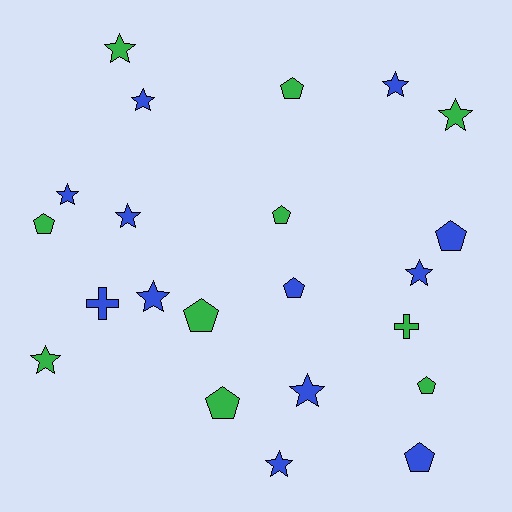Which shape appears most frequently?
Star, with 11 objects.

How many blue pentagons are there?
There are 3 blue pentagons.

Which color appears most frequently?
Blue, with 12 objects.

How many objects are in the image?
There are 22 objects.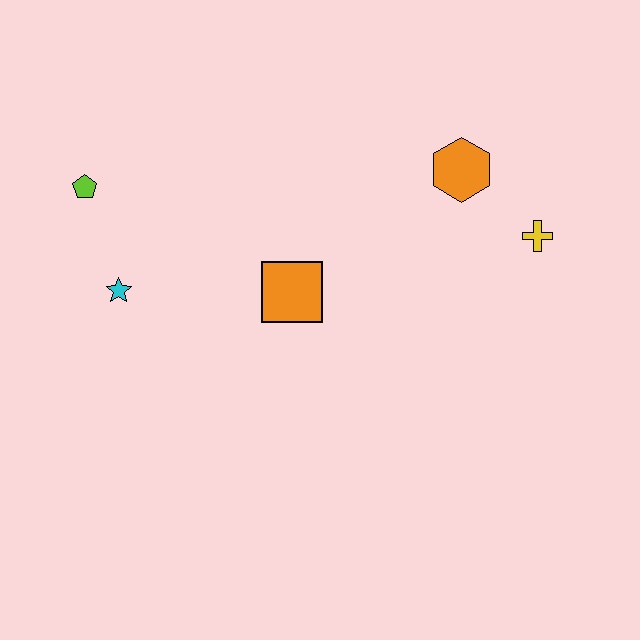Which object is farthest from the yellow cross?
The lime pentagon is farthest from the yellow cross.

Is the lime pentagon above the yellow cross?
Yes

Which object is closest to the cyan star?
The lime pentagon is closest to the cyan star.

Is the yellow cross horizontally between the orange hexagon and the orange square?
No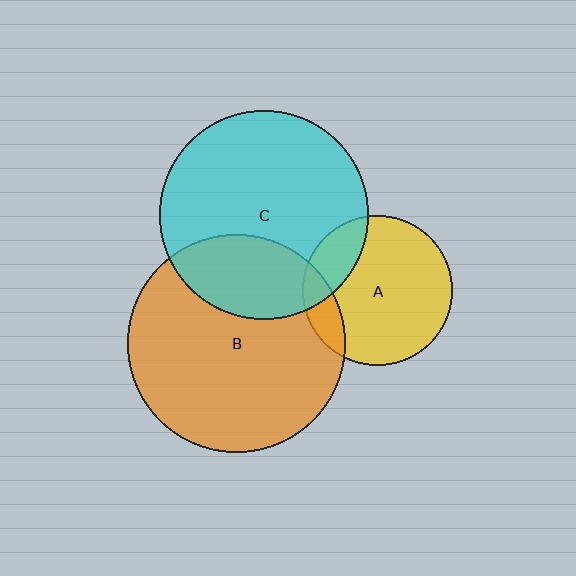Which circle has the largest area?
Circle B (orange).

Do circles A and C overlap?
Yes.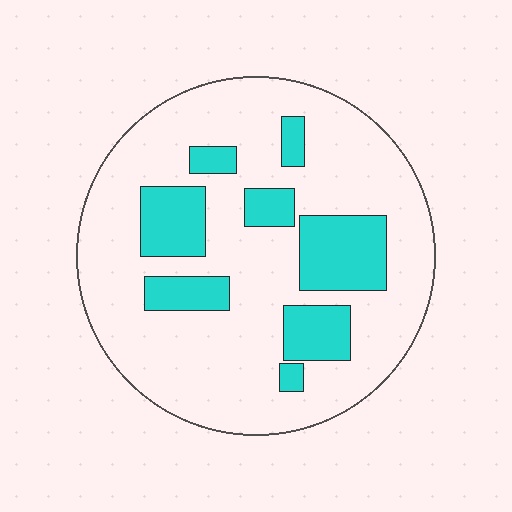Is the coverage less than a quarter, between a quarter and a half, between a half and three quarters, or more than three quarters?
Less than a quarter.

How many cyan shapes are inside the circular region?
8.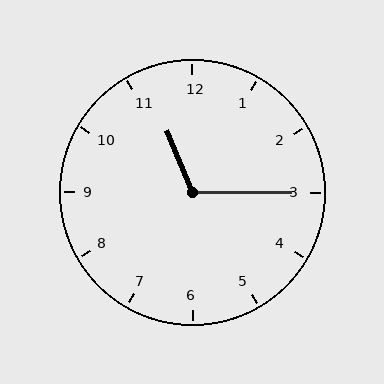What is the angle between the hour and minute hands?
Approximately 112 degrees.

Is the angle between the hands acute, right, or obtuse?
It is obtuse.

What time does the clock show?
11:15.